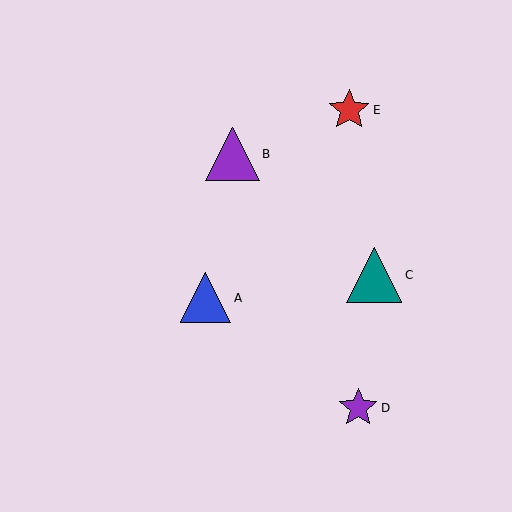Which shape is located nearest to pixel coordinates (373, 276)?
The teal triangle (labeled C) at (374, 275) is nearest to that location.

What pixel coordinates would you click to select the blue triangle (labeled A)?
Click at (205, 298) to select the blue triangle A.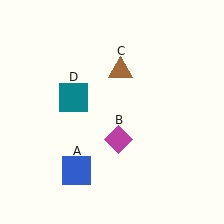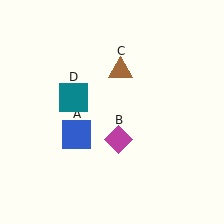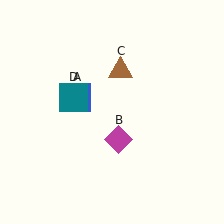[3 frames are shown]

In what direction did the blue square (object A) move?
The blue square (object A) moved up.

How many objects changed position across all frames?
1 object changed position: blue square (object A).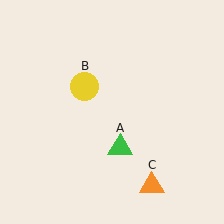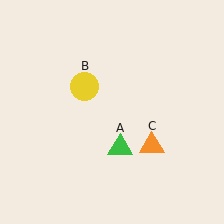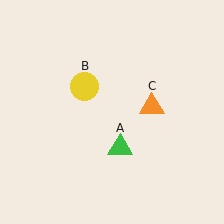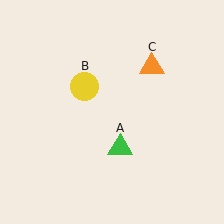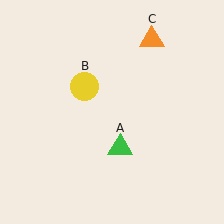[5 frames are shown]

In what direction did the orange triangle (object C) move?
The orange triangle (object C) moved up.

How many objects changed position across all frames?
1 object changed position: orange triangle (object C).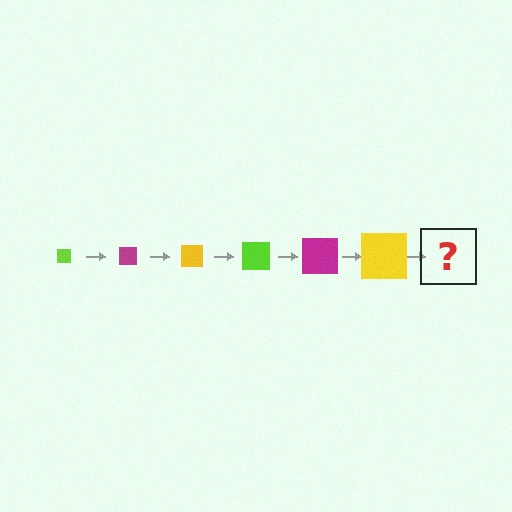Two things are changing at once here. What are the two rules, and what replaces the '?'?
The two rules are that the square grows larger each step and the color cycles through lime, magenta, and yellow. The '?' should be a lime square, larger than the previous one.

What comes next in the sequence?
The next element should be a lime square, larger than the previous one.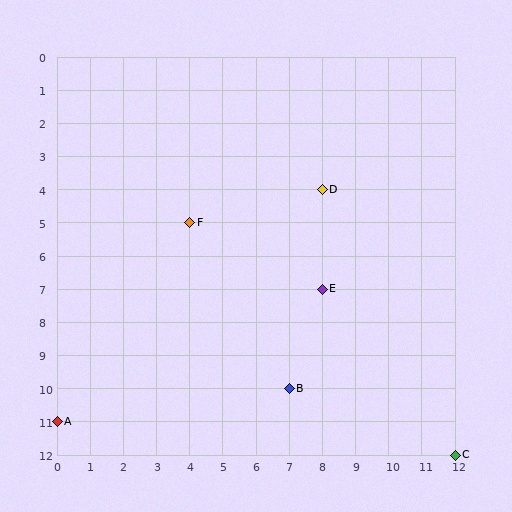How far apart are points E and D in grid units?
Points E and D are 3 rows apart.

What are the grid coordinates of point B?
Point B is at grid coordinates (7, 10).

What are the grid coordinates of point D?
Point D is at grid coordinates (8, 4).